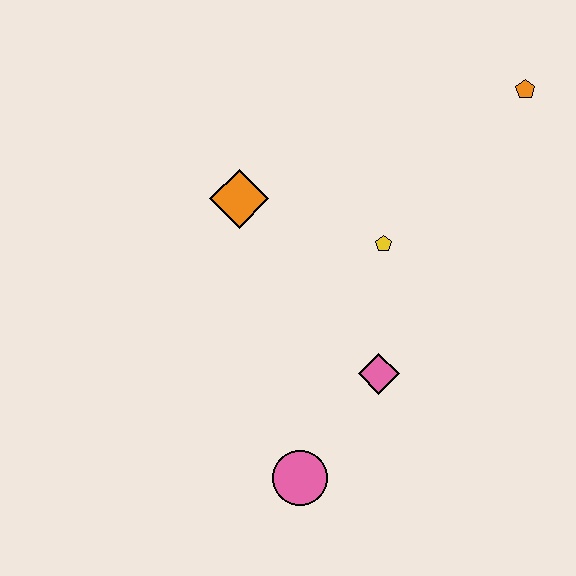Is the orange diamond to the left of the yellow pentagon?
Yes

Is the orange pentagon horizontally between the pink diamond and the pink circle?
No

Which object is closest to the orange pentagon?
The yellow pentagon is closest to the orange pentagon.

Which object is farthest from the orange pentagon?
The pink circle is farthest from the orange pentagon.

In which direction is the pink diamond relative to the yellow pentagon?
The pink diamond is below the yellow pentagon.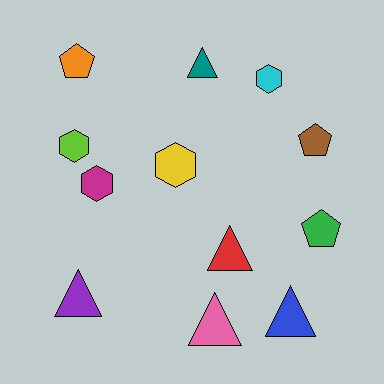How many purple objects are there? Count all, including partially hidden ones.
There is 1 purple object.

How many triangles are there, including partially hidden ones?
There are 5 triangles.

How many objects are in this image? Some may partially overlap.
There are 12 objects.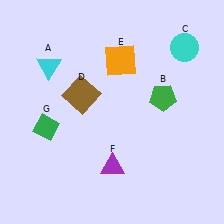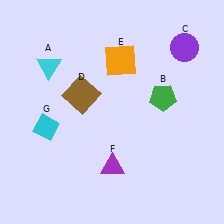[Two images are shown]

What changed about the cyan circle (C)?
In Image 1, C is cyan. In Image 2, it changed to purple.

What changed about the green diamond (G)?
In Image 1, G is green. In Image 2, it changed to cyan.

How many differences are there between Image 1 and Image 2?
There are 2 differences between the two images.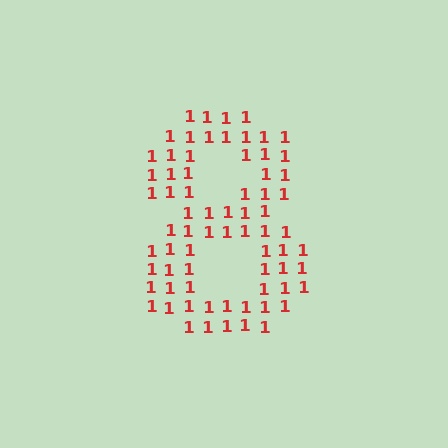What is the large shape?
The large shape is the digit 8.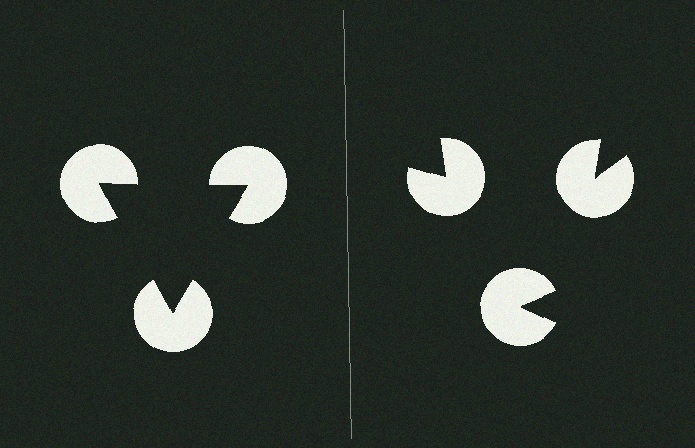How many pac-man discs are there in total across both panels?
6 — 3 on each side.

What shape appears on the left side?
An illusory triangle.